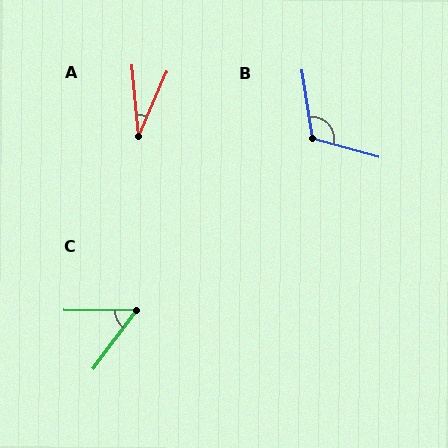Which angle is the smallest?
A, at approximately 29 degrees.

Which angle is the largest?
B, at approximately 115 degrees.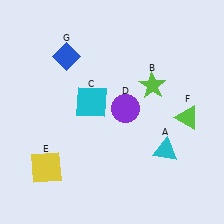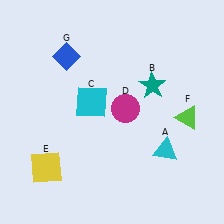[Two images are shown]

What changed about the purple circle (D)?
In Image 1, D is purple. In Image 2, it changed to magenta.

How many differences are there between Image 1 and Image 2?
There are 2 differences between the two images.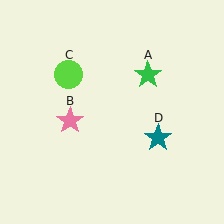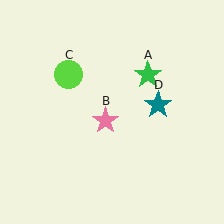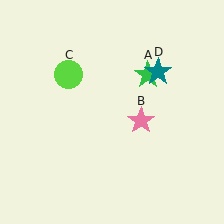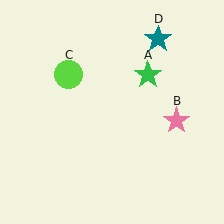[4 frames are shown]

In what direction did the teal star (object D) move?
The teal star (object D) moved up.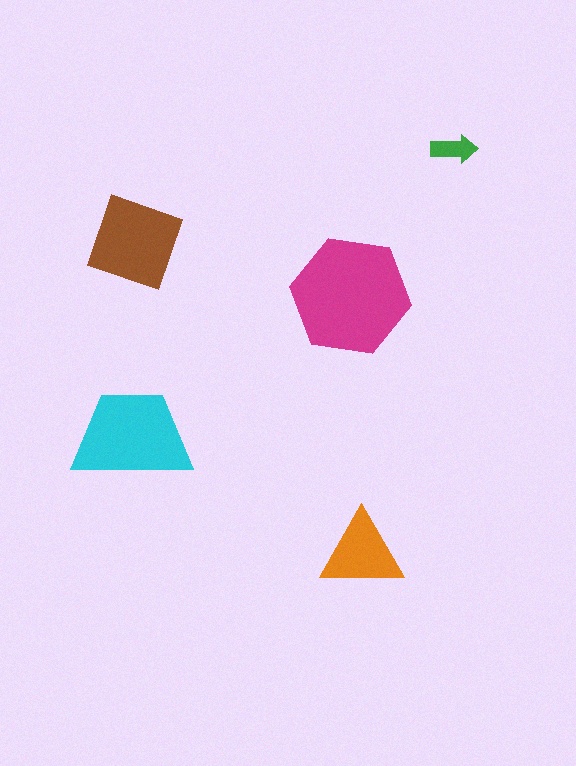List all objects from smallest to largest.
The green arrow, the orange triangle, the brown diamond, the cyan trapezoid, the magenta hexagon.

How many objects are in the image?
There are 5 objects in the image.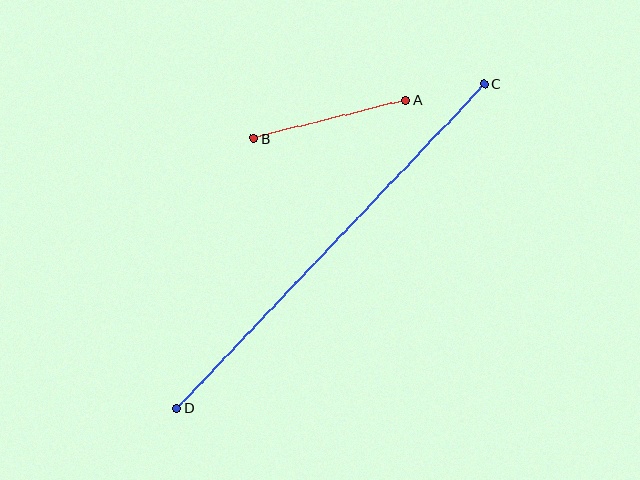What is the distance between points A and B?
The distance is approximately 157 pixels.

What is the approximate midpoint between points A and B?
The midpoint is at approximately (330, 119) pixels.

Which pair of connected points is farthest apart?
Points C and D are farthest apart.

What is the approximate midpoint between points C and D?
The midpoint is at approximately (331, 246) pixels.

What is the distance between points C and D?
The distance is approximately 447 pixels.